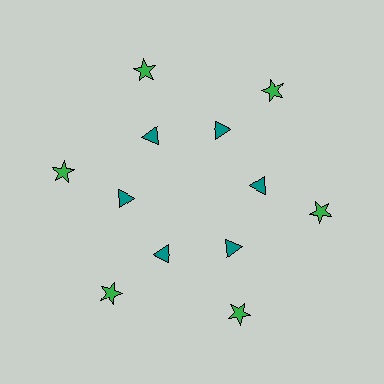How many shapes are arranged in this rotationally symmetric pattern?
There are 12 shapes, arranged in 6 groups of 2.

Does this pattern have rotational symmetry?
Yes, this pattern has 6-fold rotational symmetry. It looks the same after rotating 60 degrees around the center.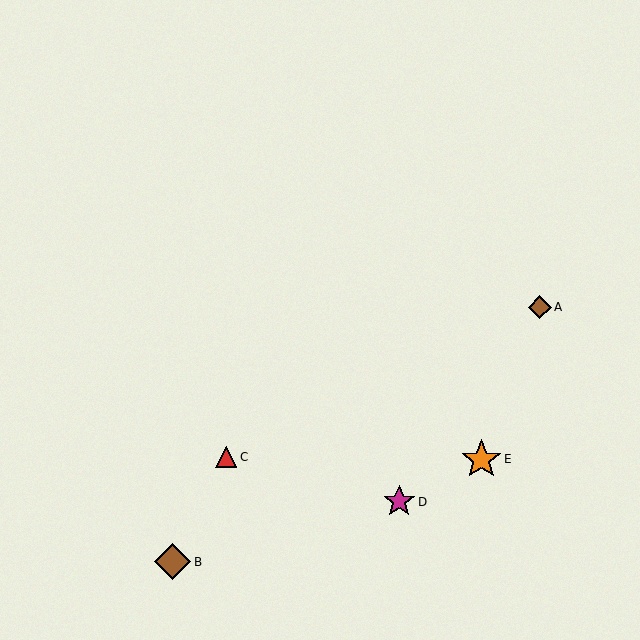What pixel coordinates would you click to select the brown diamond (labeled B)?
Click at (173, 562) to select the brown diamond B.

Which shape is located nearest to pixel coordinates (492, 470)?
The orange star (labeled E) at (481, 459) is nearest to that location.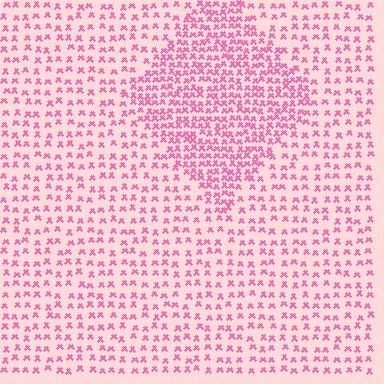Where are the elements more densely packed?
The elements are more densely packed inside the diamond boundary.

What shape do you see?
I see a diamond.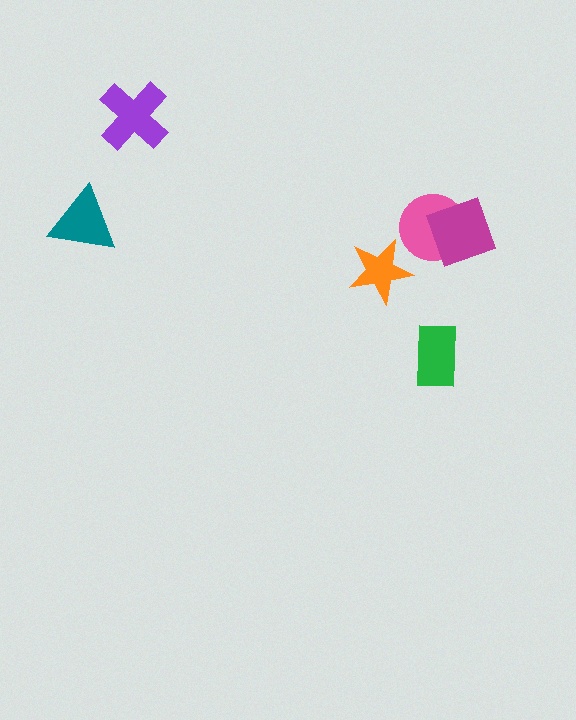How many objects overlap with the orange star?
0 objects overlap with the orange star.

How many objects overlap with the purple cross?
0 objects overlap with the purple cross.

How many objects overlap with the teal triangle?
0 objects overlap with the teal triangle.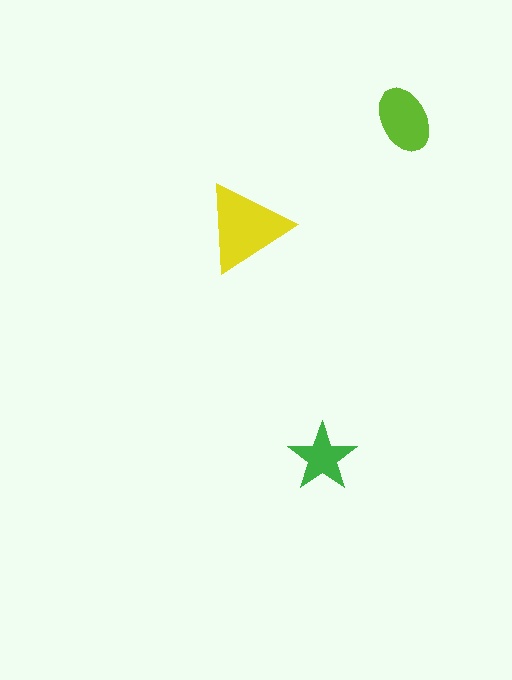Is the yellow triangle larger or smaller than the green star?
Larger.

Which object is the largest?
The yellow triangle.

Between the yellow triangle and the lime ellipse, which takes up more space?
The yellow triangle.